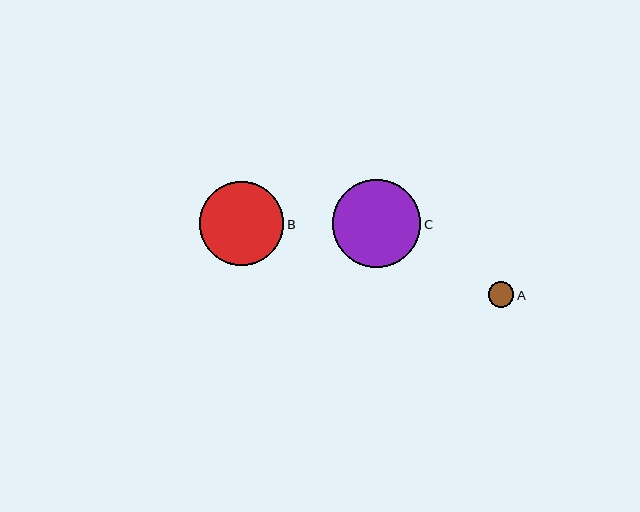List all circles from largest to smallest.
From largest to smallest: C, B, A.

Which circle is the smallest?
Circle A is the smallest with a size of approximately 25 pixels.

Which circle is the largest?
Circle C is the largest with a size of approximately 88 pixels.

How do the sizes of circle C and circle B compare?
Circle C and circle B are approximately the same size.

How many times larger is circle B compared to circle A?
Circle B is approximately 3.3 times the size of circle A.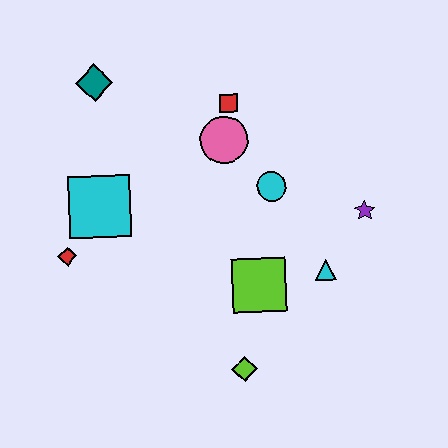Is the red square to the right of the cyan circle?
No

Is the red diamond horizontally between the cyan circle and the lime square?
No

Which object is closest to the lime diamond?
The lime square is closest to the lime diamond.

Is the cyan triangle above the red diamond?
No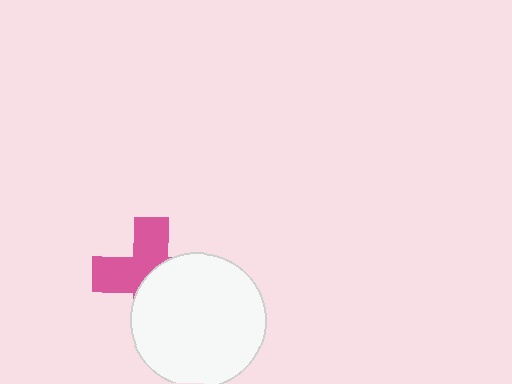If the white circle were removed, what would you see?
You would see the complete pink cross.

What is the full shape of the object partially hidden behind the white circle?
The partially hidden object is a pink cross.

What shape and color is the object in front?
The object in front is a white circle.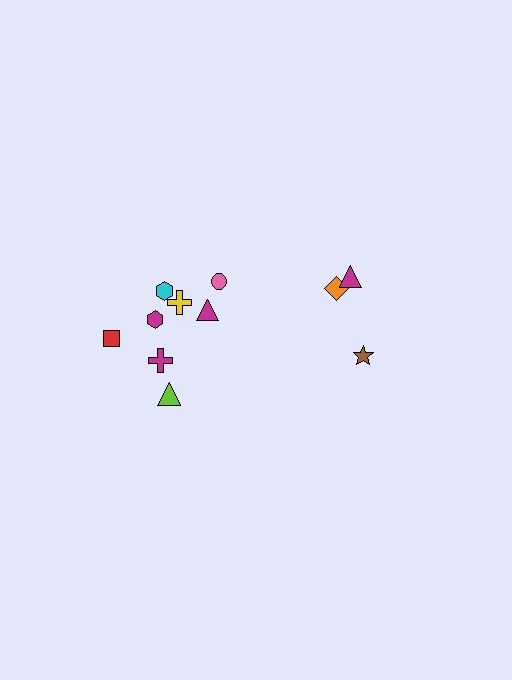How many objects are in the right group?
There are 3 objects.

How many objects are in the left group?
There are 8 objects.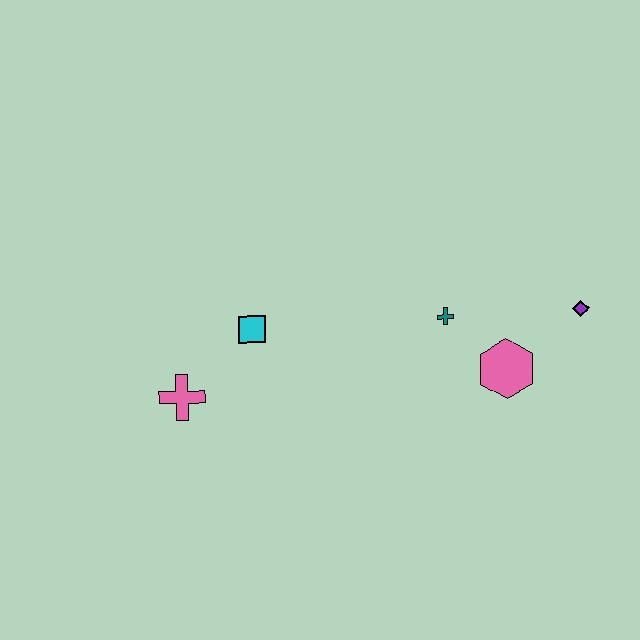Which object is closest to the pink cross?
The cyan square is closest to the pink cross.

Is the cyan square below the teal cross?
Yes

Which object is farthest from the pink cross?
The purple diamond is farthest from the pink cross.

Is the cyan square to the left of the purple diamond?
Yes